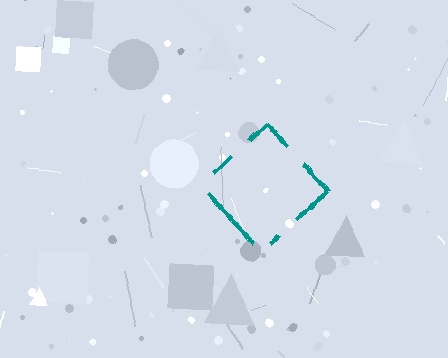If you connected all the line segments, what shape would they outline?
They would outline a diamond.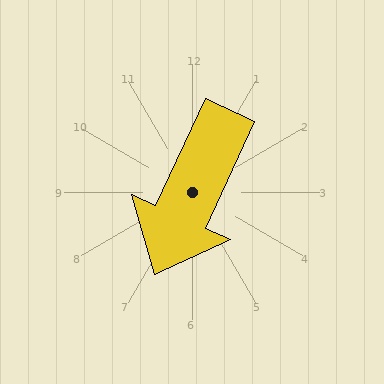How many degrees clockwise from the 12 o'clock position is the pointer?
Approximately 205 degrees.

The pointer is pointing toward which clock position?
Roughly 7 o'clock.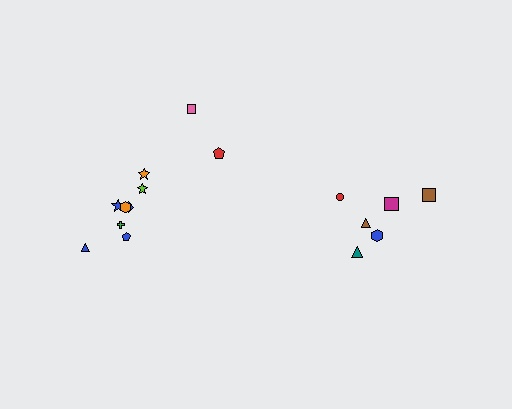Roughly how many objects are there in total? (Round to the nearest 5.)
Roughly 15 objects in total.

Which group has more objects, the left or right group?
The left group.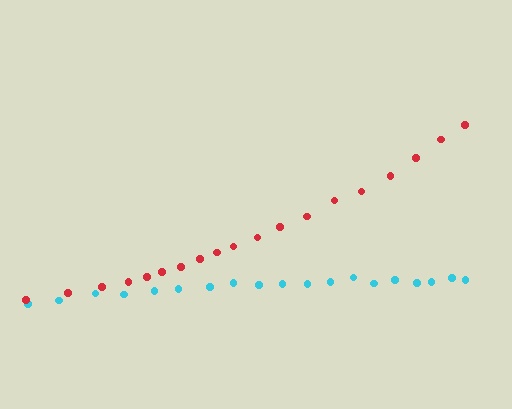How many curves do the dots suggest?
There are 2 distinct paths.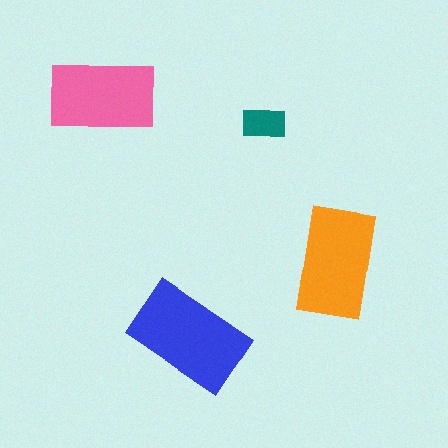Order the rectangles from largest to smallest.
the blue one, the orange one, the pink one, the teal one.